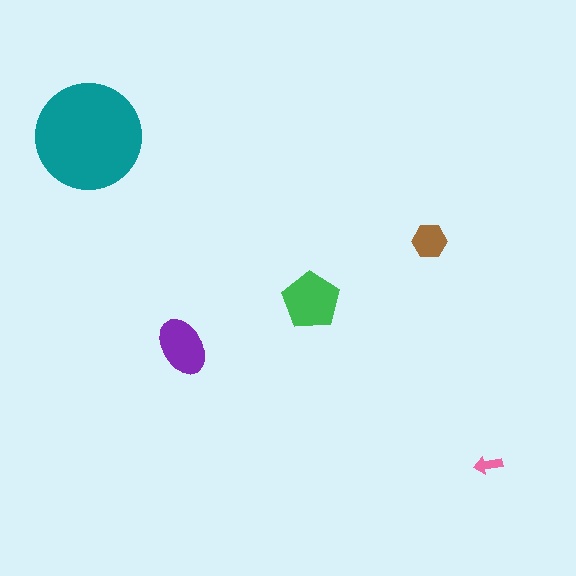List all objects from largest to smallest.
The teal circle, the green pentagon, the purple ellipse, the brown hexagon, the pink arrow.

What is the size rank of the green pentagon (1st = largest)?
2nd.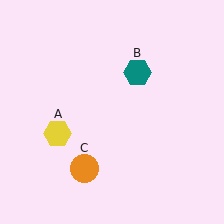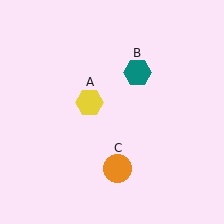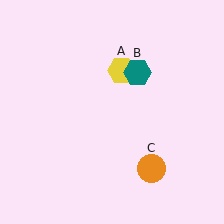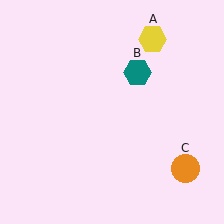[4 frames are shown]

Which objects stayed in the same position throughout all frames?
Teal hexagon (object B) remained stationary.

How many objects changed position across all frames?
2 objects changed position: yellow hexagon (object A), orange circle (object C).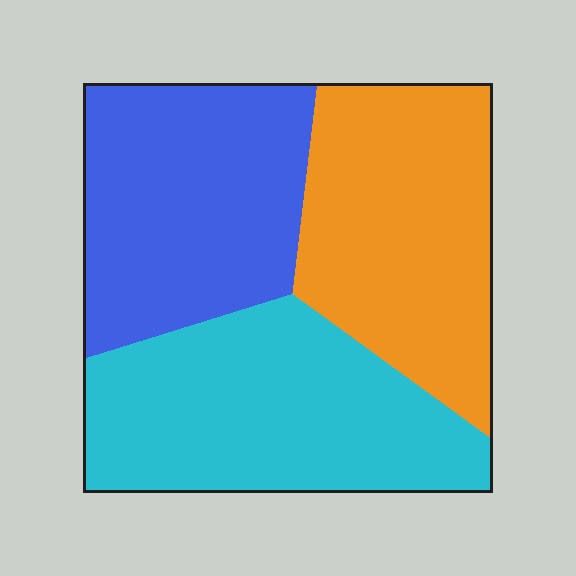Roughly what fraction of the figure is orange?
Orange covers around 30% of the figure.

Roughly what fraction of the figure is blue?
Blue covers about 30% of the figure.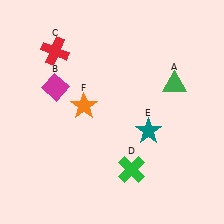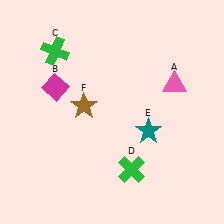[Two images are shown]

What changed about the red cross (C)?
In Image 1, C is red. In Image 2, it changed to green.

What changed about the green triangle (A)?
In Image 1, A is green. In Image 2, it changed to pink.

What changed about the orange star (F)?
In Image 1, F is orange. In Image 2, it changed to brown.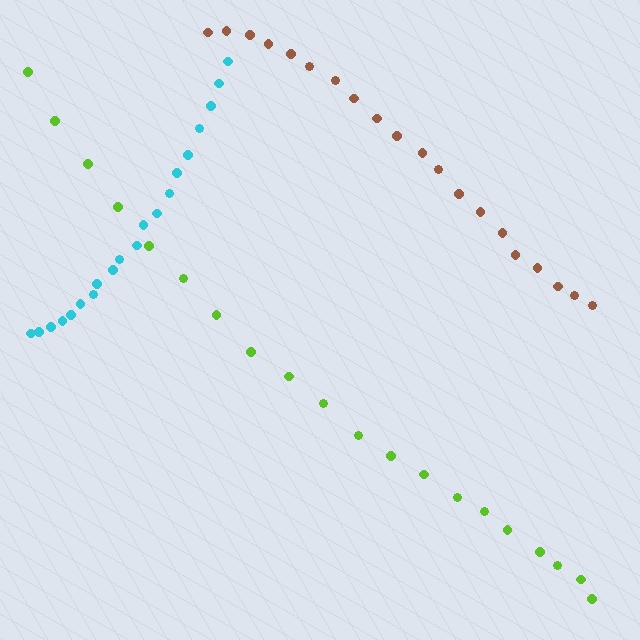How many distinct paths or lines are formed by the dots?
There are 3 distinct paths.